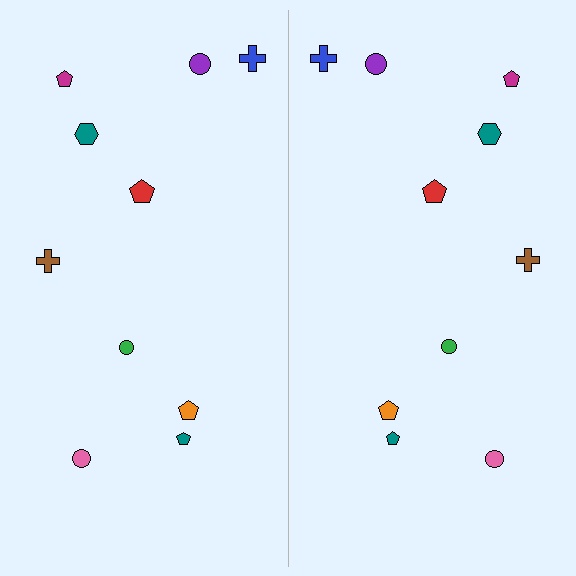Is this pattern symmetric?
Yes, this pattern has bilateral (reflection) symmetry.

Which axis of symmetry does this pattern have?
The pattern has a vertical axis of symmetry running through the center of the image.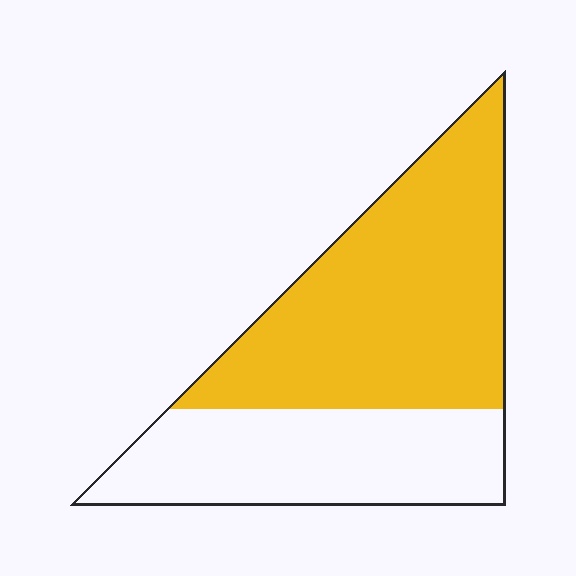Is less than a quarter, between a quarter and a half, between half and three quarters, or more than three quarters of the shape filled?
Between half and three quarters.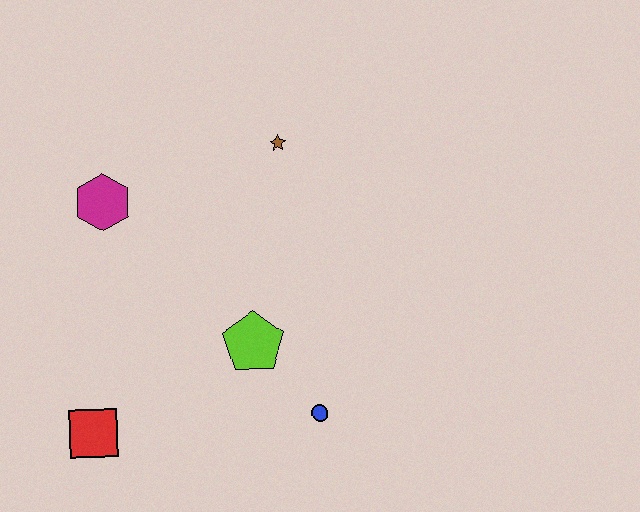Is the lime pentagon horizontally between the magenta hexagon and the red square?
No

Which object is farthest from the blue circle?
The magenta hexagon is farthest from the blue circle.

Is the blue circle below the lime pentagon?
Yes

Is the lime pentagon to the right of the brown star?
No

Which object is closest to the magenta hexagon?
The brown star is closest to the magenta hexagon.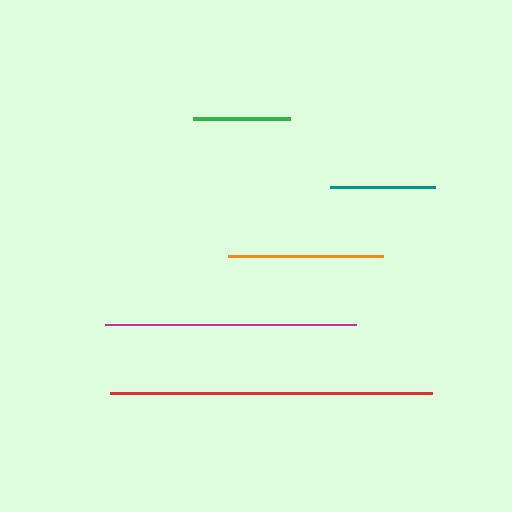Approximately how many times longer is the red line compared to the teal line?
The red line is approximately 3.1 times the length of the teal line.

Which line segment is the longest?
The red line is the longest at approximately 322 pixels.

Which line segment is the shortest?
The green line is the shortest at approximately 97 pixels.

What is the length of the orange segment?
The orange segment is approximately 154 pixels long.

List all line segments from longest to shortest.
From longest to shortest: red, magenta, orange, teal, green.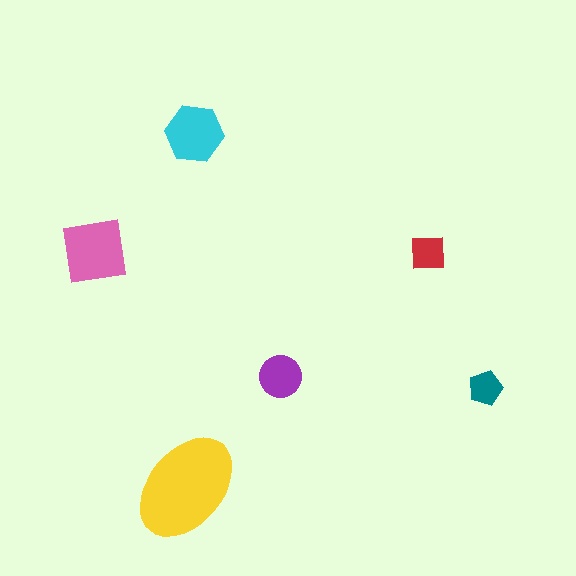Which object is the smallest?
The teal pentagon.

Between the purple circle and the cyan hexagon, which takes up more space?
The cyan hexagon.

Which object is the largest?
The yellow ellipse.